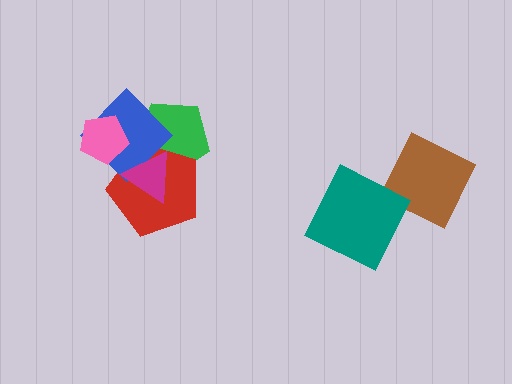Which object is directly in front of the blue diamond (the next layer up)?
The magenta triangle is directly in front of the blue diamond.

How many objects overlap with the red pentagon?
3 objects overlap with the red pentagon.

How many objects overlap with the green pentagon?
3 objects overlap with the green pentagon.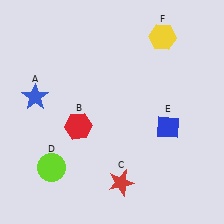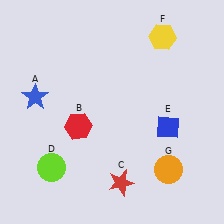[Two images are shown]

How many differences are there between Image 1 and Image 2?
There is 1 difference between the two images.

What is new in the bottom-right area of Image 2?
An orange circle (G) was added in the bottom-right area of Image 2.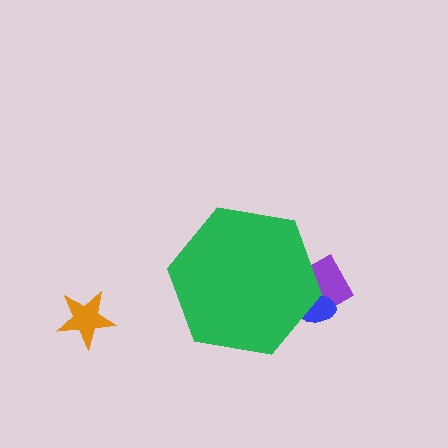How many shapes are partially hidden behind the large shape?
2 shapes are partially hidden.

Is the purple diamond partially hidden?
Yes, the purple diamond is partially hidden behind the green hexagon.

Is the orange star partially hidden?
No, the orange star is fully visible.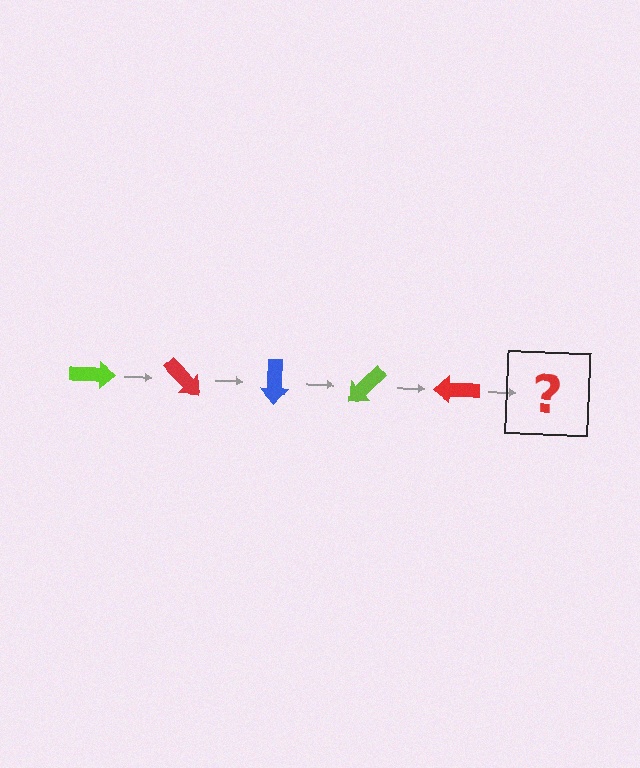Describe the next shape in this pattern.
It should be a blue arrow, rotated 225 degrees from the start.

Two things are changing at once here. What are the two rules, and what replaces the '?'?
The two rules are that it rotates 45 degrees each step and the color cycles through lime, red, and blue. The '?' should be a blue arrow, rotated 225 degrees from the start.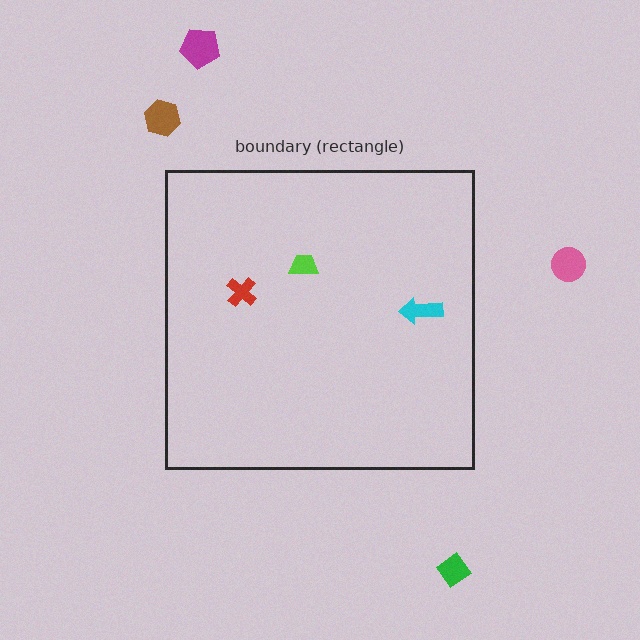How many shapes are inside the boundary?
3 inside, 4 outside.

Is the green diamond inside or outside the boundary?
Outside.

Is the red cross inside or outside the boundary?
Inside.